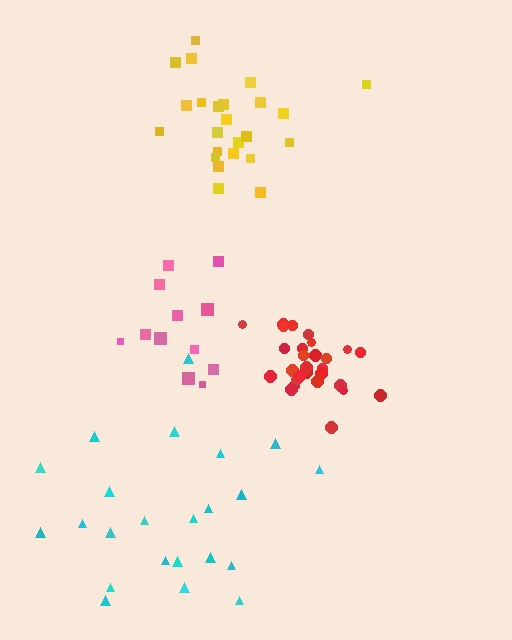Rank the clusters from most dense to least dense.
red, yellow, pink, cyan.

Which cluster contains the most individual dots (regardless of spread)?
Red (28).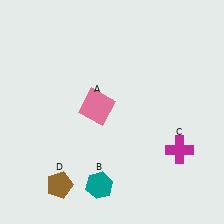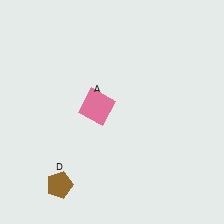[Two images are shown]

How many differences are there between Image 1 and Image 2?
There are 2 differences between the two images.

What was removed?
The teal hexagon (B), the magenta cross (C) were removed in Image 2.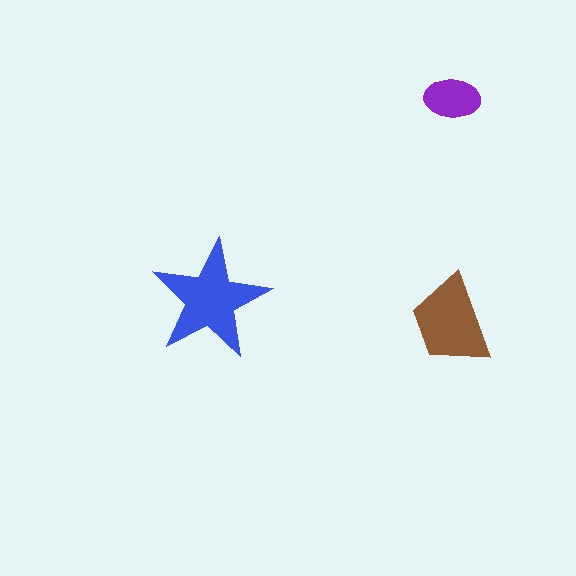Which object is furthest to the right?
The purple ellipse is rightmost.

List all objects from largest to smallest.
The blue star, the brown trapezoid, the purple ellipse.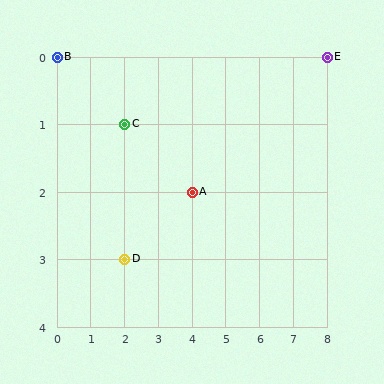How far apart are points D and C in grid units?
Points D and C are 2 rows apart.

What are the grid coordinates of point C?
Point C is at grid coordinates (2, 1).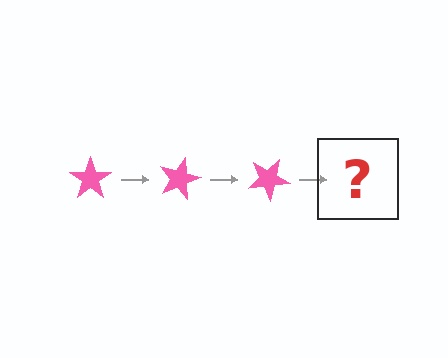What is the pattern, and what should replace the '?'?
The pattern is that the star rotates 15 degrees each step. The '?' should be a pink star rotated 45 degrees.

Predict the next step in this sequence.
The next step is a pink star rotated 45 degrees.